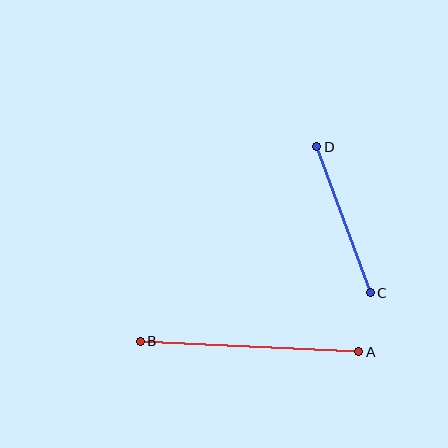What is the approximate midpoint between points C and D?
The midpoint is at approximately (344, 220) pixels.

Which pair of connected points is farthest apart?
Points A and B are farthest apart.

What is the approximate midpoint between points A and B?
The midpoint is at approximately (249, 347) pixels.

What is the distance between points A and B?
The distance is approximately 219 pixels.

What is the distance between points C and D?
The distance is approximately 155 pixels.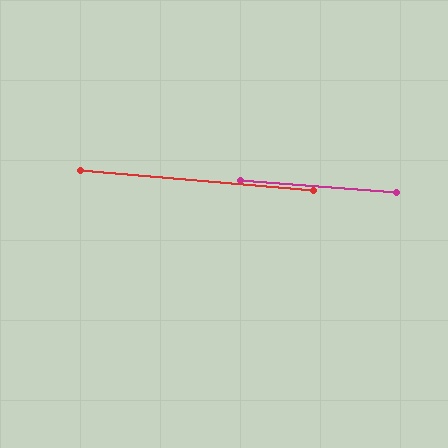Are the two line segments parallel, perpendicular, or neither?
Parallel — their directions differ by only 0.4°.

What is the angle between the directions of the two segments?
Approximately 0 degrees.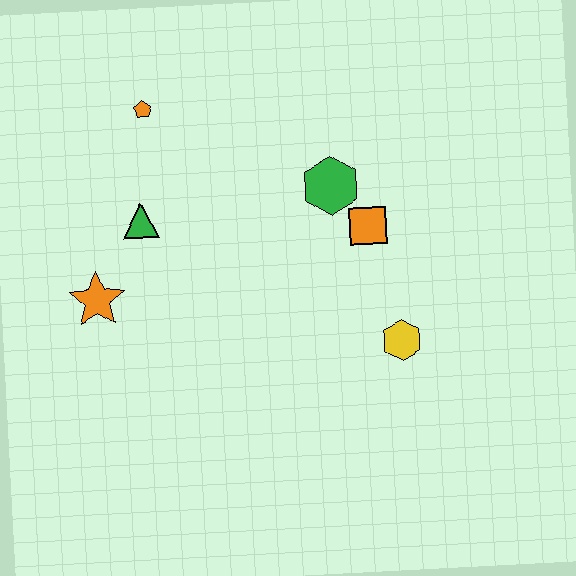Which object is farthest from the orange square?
The orange star is farthest from the orange square.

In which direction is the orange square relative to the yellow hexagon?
The orange square is above the yellow hexagon.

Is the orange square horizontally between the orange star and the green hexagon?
No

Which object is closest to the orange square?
The green hexagon is closest to the orange square.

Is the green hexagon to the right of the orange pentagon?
Yes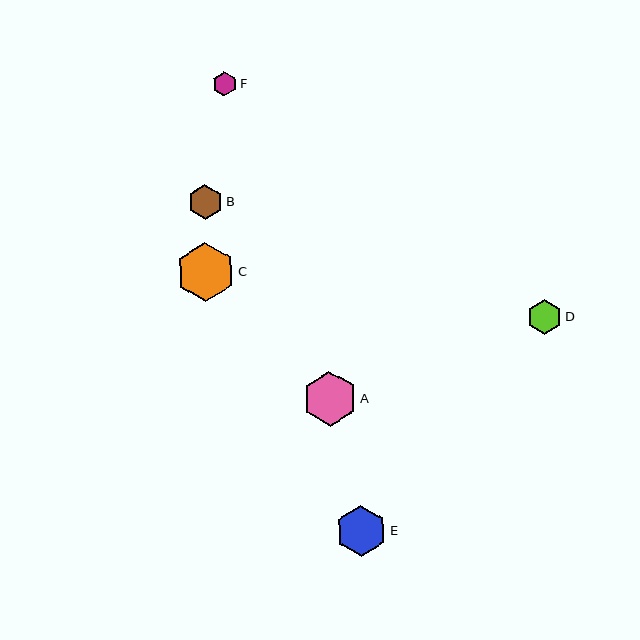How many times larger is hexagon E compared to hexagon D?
Hexagon E is approximately 1.4 times the size of hexagon D.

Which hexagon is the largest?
Hexagon C is the largest with a size of approximately 59 pixels.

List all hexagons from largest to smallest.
From largest to smallest: C, A, E, B, D, F.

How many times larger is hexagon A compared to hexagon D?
Hexagon A is approximately 1.6 times the size of hexagon D.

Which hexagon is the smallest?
Hexagon F is the smallest with a size of approximately 24 pixels.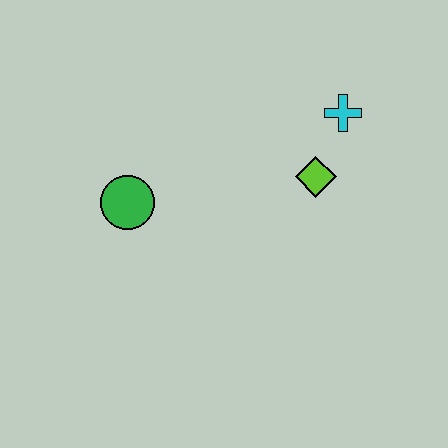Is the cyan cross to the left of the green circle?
No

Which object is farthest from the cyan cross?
The green circle is farthest from the cyan cross.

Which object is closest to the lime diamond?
The cyan cross is closest to the lime diamond.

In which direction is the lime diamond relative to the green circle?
The lime diamond is to the right of the green circle.